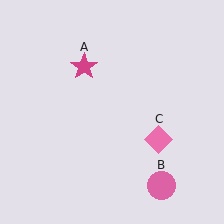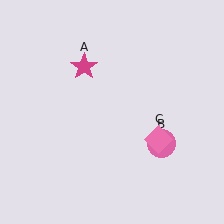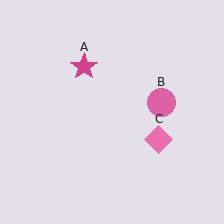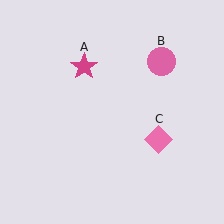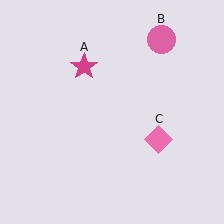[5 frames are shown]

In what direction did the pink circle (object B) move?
The pink circle (object B) moved up.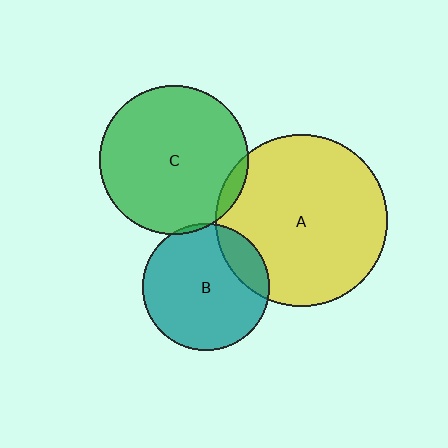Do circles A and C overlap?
Yes.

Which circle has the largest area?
Circle A (yellow).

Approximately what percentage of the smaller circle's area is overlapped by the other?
Approximately 5%.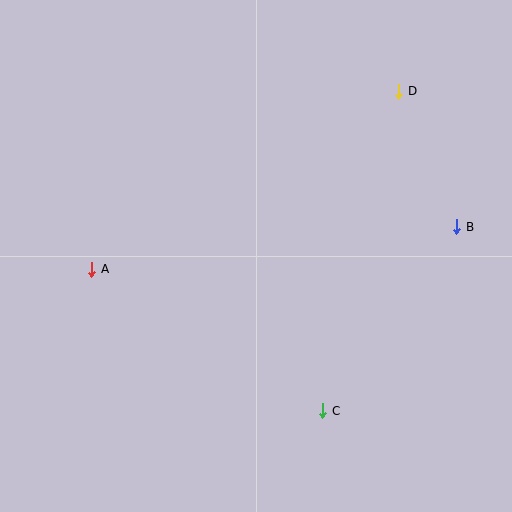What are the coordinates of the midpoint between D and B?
The midpoint between D and B is at (428, 159).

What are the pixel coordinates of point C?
Point C is at (323, 411).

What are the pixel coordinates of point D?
Point D is at (399, 91).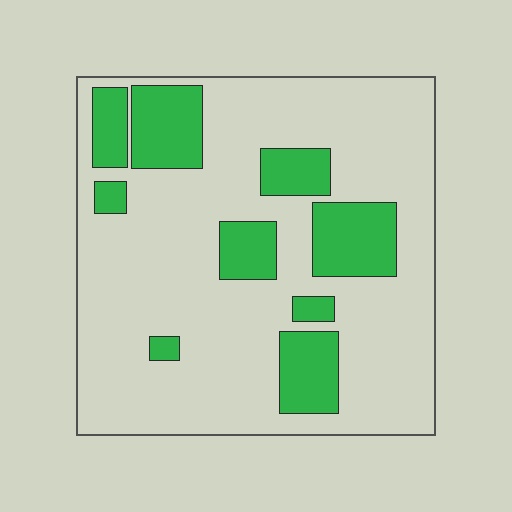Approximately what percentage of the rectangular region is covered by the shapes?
Approximately 25%.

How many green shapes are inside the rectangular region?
9.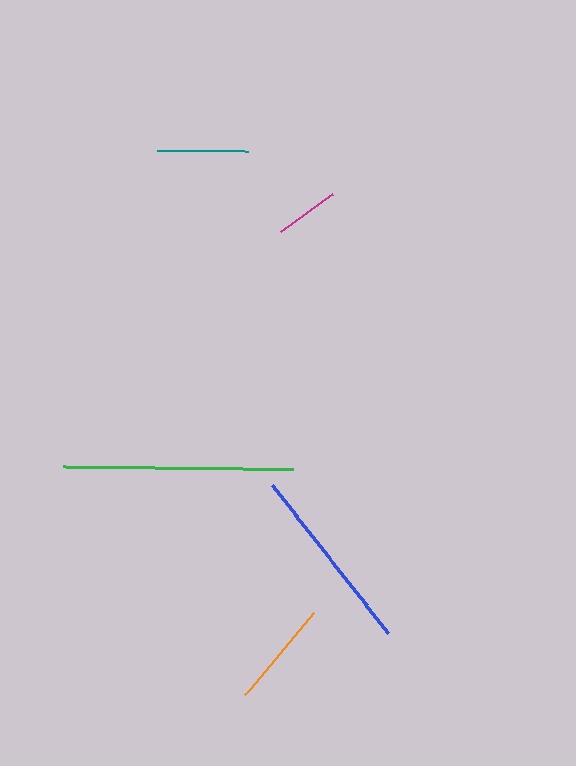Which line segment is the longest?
The green line is the longest at approximately 230 pixels.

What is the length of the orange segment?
The orange segment is approximately 106 pixels long.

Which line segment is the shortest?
The magenta line is the shortest at approximately 65 pixels.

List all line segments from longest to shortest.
From longest to shortest: green, blue, orange, teal, magenta.